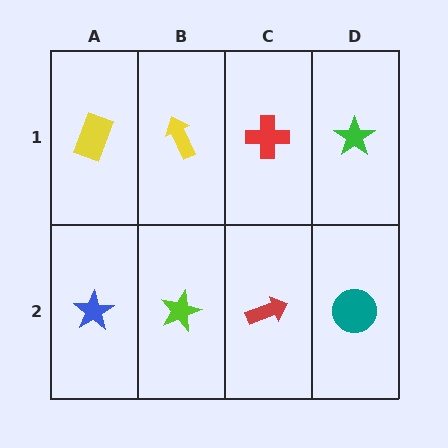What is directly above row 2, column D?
A green star.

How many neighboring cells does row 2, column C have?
3.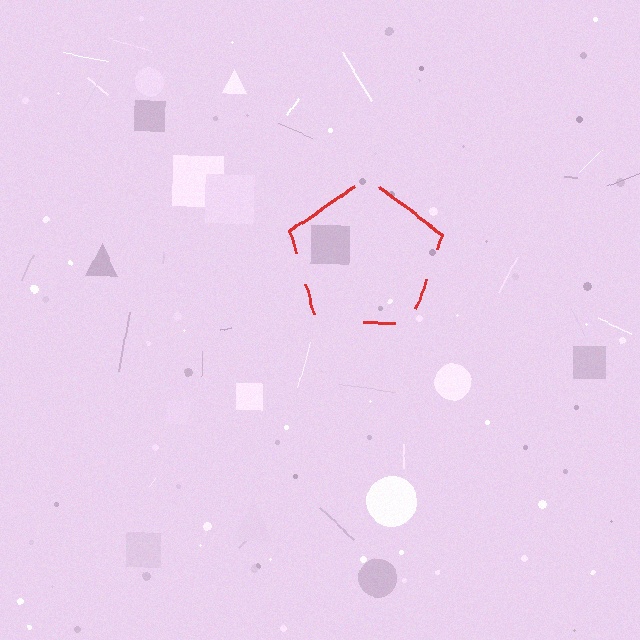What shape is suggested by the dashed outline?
The dashed outline suggests a pentagon.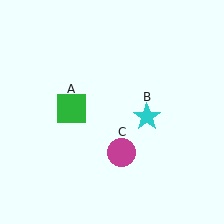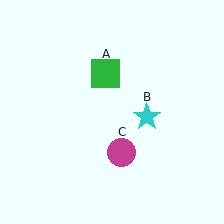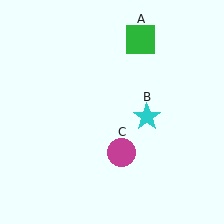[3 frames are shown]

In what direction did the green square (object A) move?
The green square (object A) moved up and to the right.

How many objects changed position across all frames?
1 object changed position: green square (object A).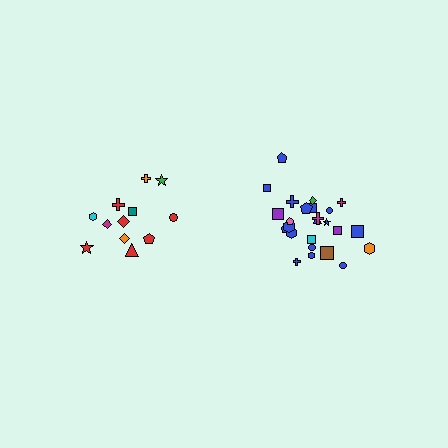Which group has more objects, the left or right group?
The right group.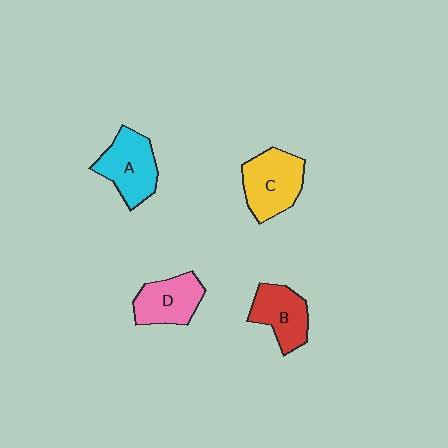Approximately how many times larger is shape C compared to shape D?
Approximately 1.2 times.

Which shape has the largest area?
Shape C (yellow).